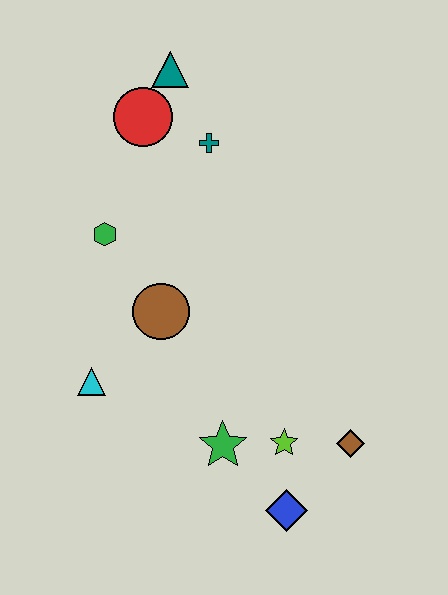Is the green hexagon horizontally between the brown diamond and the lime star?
No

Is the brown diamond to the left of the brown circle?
No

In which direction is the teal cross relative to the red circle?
The teal cross is to the right of the red circle.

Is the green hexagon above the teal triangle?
No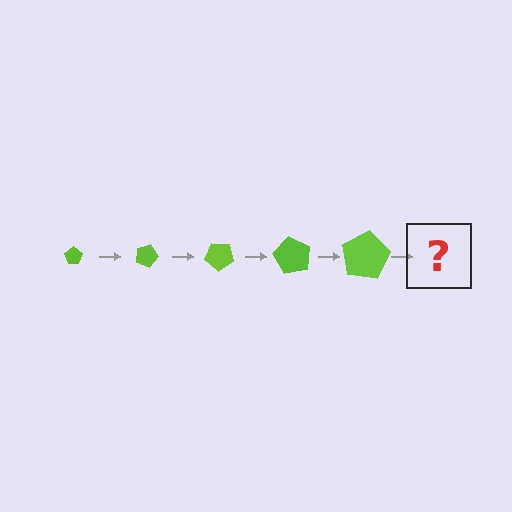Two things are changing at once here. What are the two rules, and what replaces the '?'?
The two rules are that the pentagon grows larger each step and it rotates 20 degrees each step. The '?' should be a pentagon, larger than the previous one and rotated 100 degrees from the start.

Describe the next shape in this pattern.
It should be a pentagon, larger than the previous one and rotated 100 degrees from the start.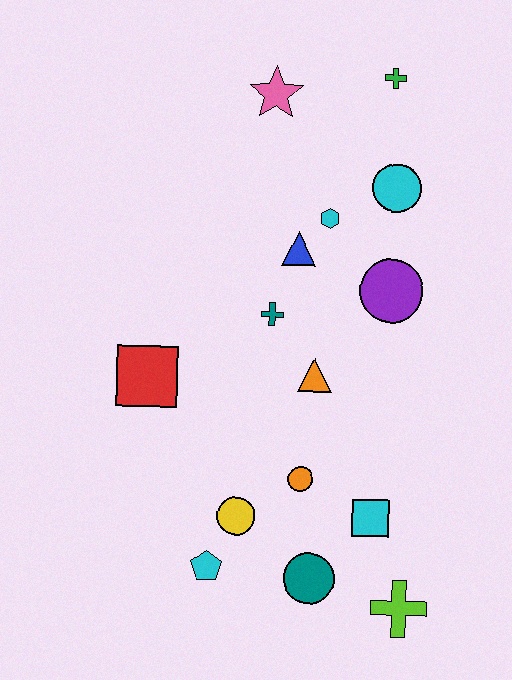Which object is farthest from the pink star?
The lime cross is farthest from the pink star.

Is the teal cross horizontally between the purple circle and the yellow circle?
Yes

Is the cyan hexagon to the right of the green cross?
No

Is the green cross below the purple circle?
No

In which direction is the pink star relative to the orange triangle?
The pink star is above the orange triangle.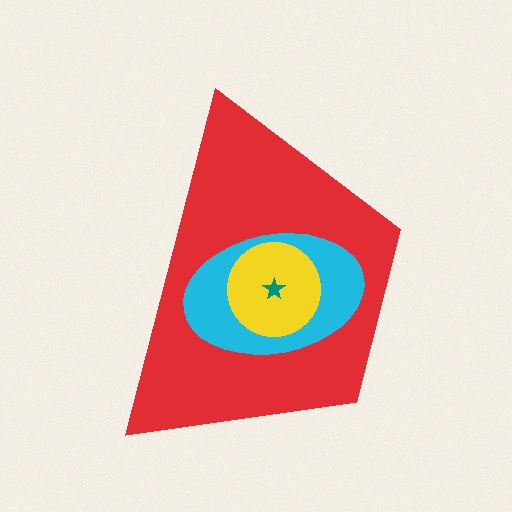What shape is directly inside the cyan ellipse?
The yellow circle.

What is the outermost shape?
The red trapezoid.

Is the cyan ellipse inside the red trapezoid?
Yes.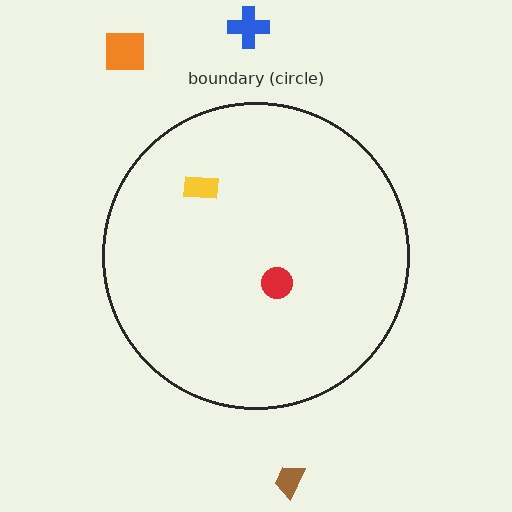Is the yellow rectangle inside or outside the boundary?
Inside.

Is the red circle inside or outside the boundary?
Inside.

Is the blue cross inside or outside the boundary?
Outside.